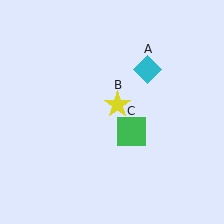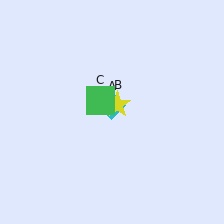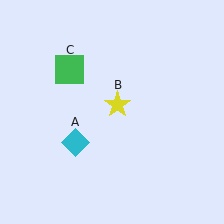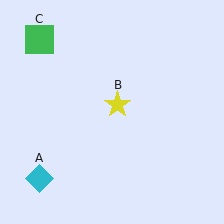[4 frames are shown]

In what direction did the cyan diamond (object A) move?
The cyan diamond (object A) moved down and to the left.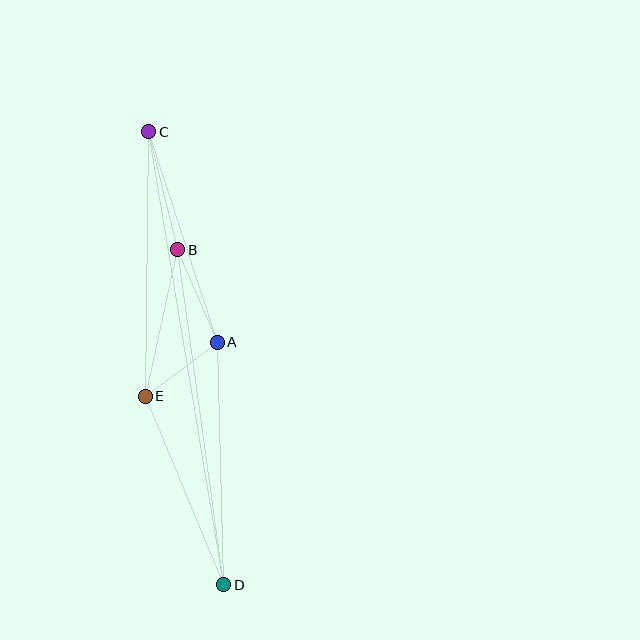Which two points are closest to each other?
Points A and E are closest to each other.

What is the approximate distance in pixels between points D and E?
The distance between D and E is approximately 204 pixels.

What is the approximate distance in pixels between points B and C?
The distance between B and C is approximately 122 pixels.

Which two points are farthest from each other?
Points C and D are farthest from each other.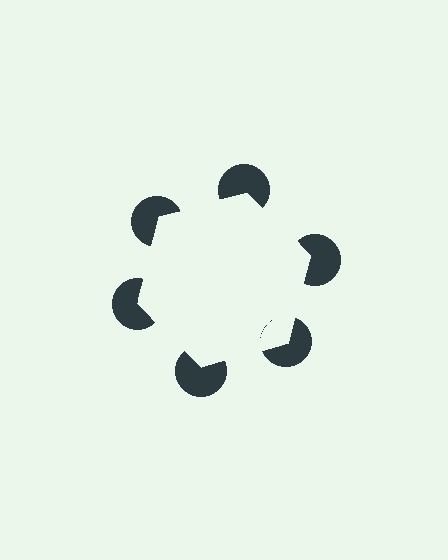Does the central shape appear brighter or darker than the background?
It typically appears slightly brighter than the background, even though no actual brightness change is drawn.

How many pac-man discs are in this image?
There are 6 — one at each vertex of the illusory hexagon.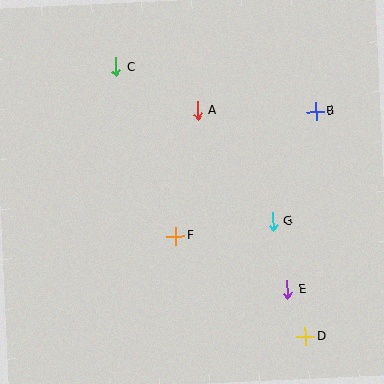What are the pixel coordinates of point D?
Point D is at (305, 337).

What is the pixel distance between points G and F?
The distance between G and F is 98 pixels.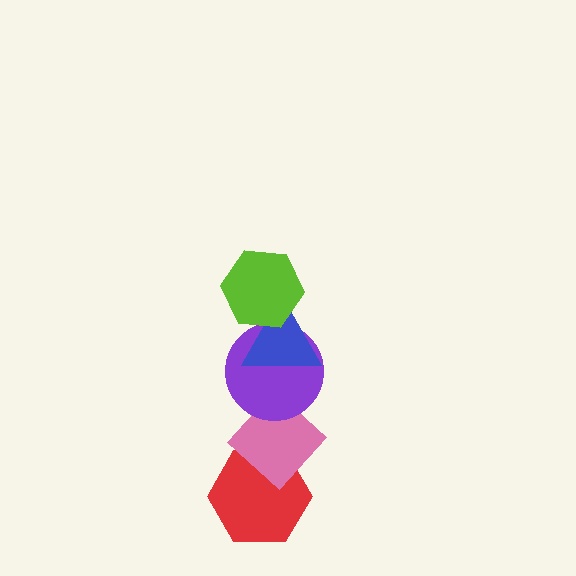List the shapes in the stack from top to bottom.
From top to bottom: the lime hexagon, the blue triangle, the purple circle, the pink diamond, the red hexagon.